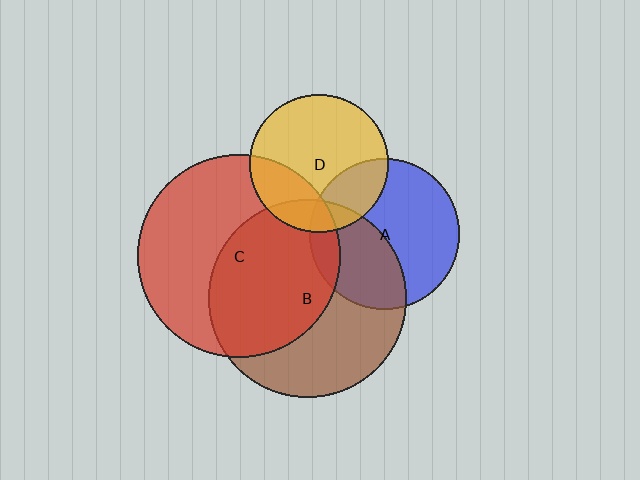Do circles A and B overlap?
Yes.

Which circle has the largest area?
Circle C (red).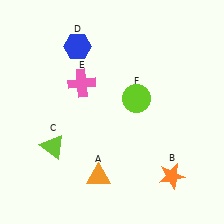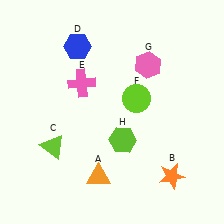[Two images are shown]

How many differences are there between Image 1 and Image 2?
There are 2 differences between the two images.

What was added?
A pink hexagon (G), a lime hexagon (H) were added in Image 2.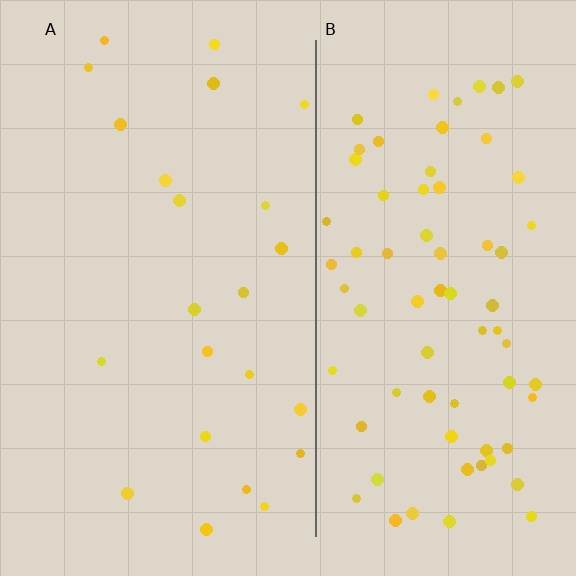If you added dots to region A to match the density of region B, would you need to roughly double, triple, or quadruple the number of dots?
Approximately triple.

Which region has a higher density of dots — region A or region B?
B (the right).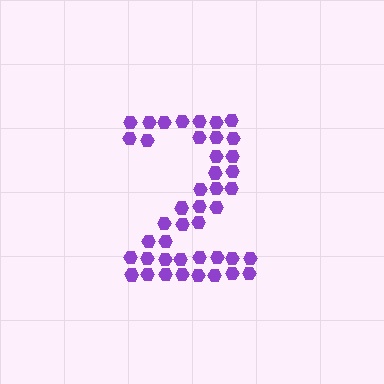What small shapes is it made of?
It is made of small hexagons.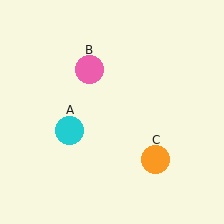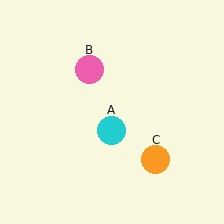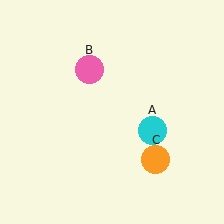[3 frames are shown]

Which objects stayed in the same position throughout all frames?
Pink circle (object B) and orange circle (object C) remained stationary.